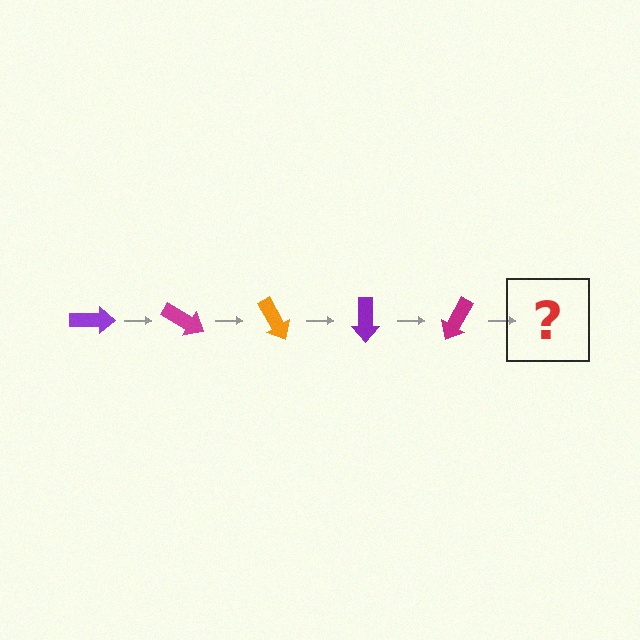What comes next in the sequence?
The next element should be an orange arrow, rotated 150 degrees from the start.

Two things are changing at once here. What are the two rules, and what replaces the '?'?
The two rules are that it rotates 30 degrees each step and the color cycles through purple, magenta, and orange. The '?' should be an orange arrow, rotated 150 degrees from the start.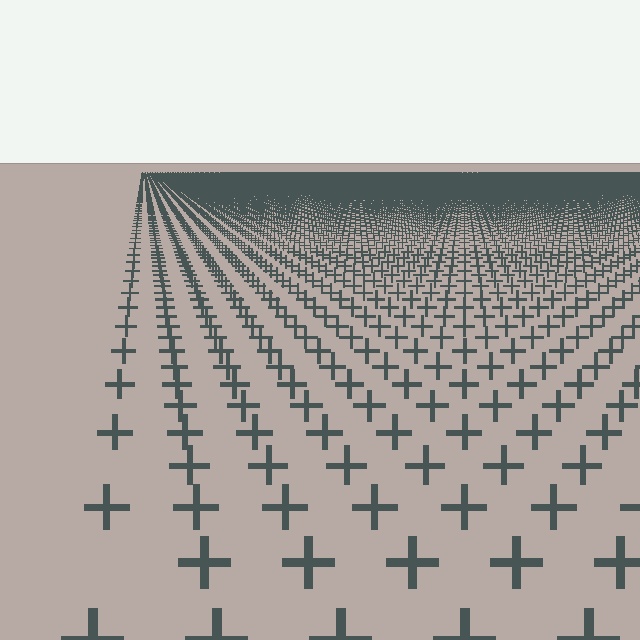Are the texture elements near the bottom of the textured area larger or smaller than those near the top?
Larger. Near the bottom, elements are closer to the viewer and appear at a bigger on-screen size.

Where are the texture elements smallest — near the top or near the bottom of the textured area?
Near the top.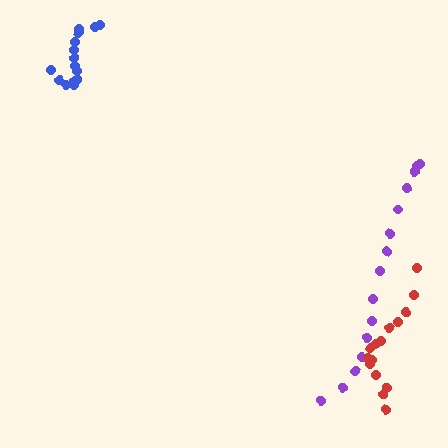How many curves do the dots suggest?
There are 3 distinct paths.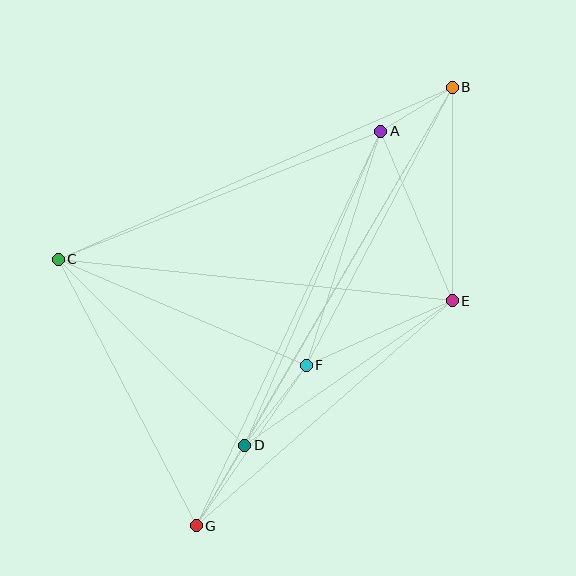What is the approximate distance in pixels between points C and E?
The distance between C and E is approximately 396 pixels.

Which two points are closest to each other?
Points A and B are closest to each other.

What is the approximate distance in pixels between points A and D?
The distance between A and D is approximately 342 pixels.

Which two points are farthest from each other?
Points B and G are farthest from each other.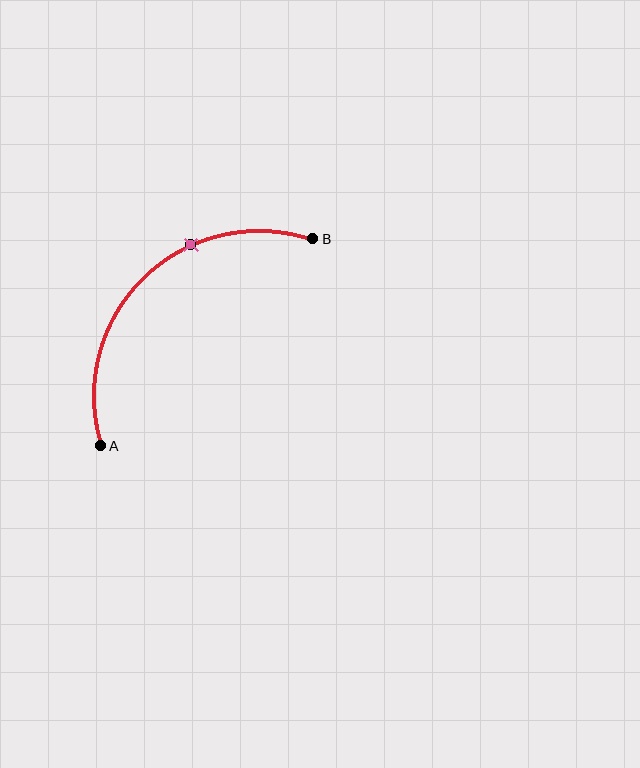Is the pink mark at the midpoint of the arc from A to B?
No. The pink mark lies on the arc but is closer to endpoint B. The arc midpoint would be at the point on the curve equidistant along the arc from both A and B.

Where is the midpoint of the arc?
The arc midpoint is the point on the curve farthest from the straight line joining A and B. It sits above and to the left of that line.